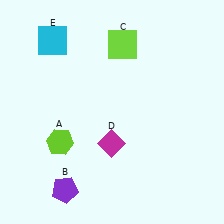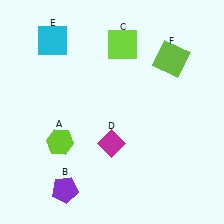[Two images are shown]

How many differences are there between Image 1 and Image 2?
There is 1 difference between the two images.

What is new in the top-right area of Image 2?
A lime square (F) was added in the top-right area of Image 2.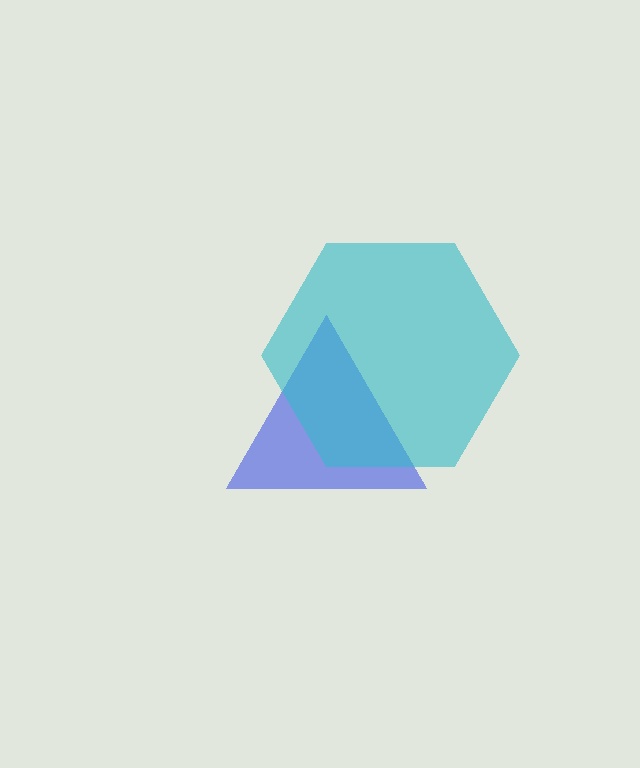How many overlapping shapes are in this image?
There are 2 overlapping shapes in the image.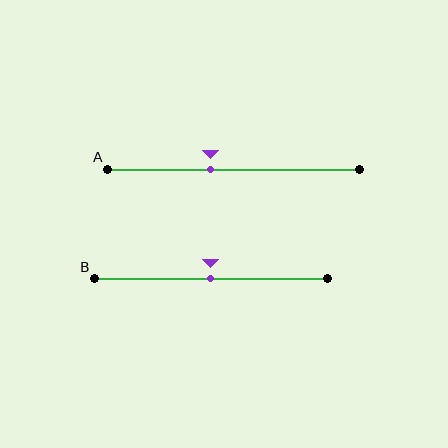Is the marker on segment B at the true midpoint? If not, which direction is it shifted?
Yes, the marker on segment B is at the true midpoint.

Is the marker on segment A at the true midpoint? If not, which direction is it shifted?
No, the marker on segment A is shifted to the left by about 9% of the segment length.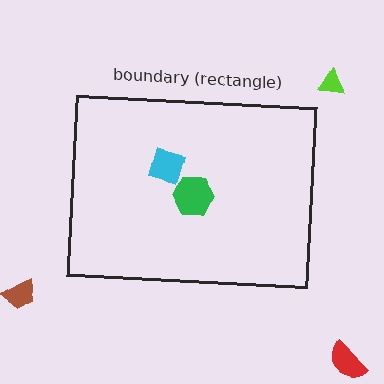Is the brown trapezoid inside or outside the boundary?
Outside.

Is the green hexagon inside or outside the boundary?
Inside.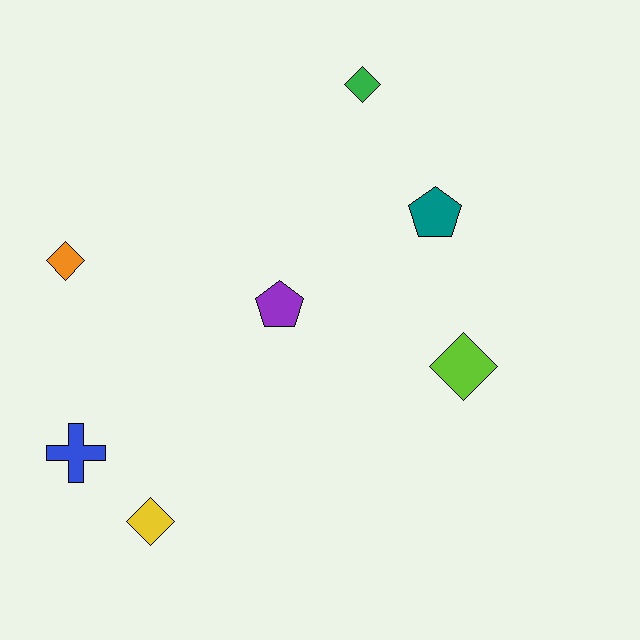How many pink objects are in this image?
There are no pink objects.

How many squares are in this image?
There are no squares.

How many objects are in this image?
There are 7 objects.